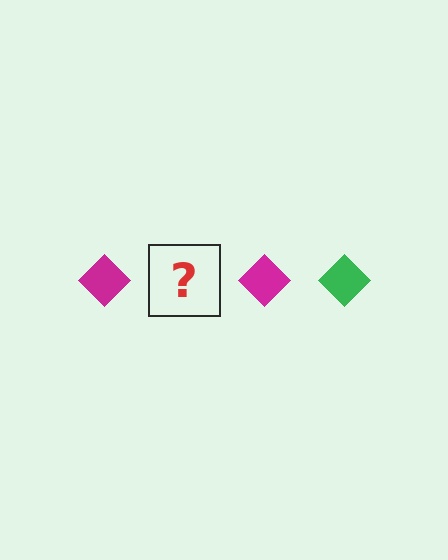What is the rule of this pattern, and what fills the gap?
The rule is that the pattern cycles through magenta, green diamonds. The gap should be filled with a green diamond.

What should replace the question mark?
The question mark should be replaced with a green diamond.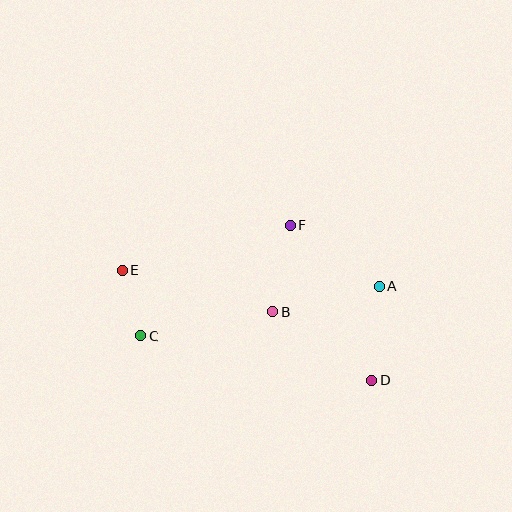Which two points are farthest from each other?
Points D and E are farthest from each other.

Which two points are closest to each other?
Points C and E are closest to each other.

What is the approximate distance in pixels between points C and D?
The distance between C and D is approximately 236 pixels.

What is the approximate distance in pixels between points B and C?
The distance between B and C is approximately 134 pixels.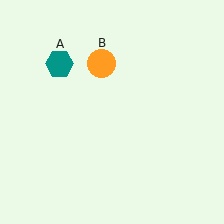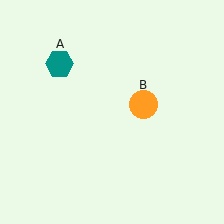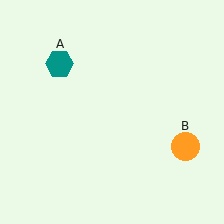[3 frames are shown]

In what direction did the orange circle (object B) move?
The orange circle (object B) moved down and to the right.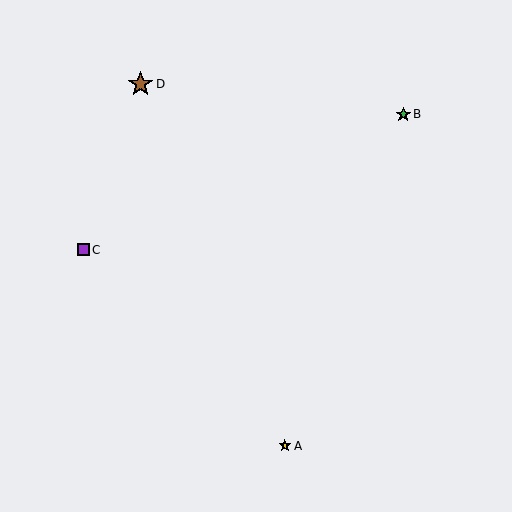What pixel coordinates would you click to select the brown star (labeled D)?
Click at (140, 84) to select the brown star D.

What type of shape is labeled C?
Shape C is a purple square.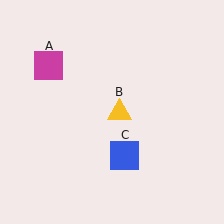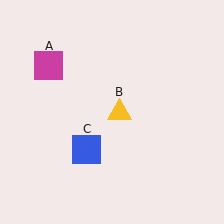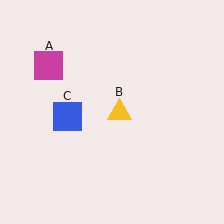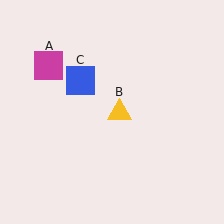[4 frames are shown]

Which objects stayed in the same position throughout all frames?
Magenta square (object A) and yellow triangle (object B) remained stationary.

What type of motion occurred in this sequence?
The blue square (object C) rotated clockwise around the center of the scene.